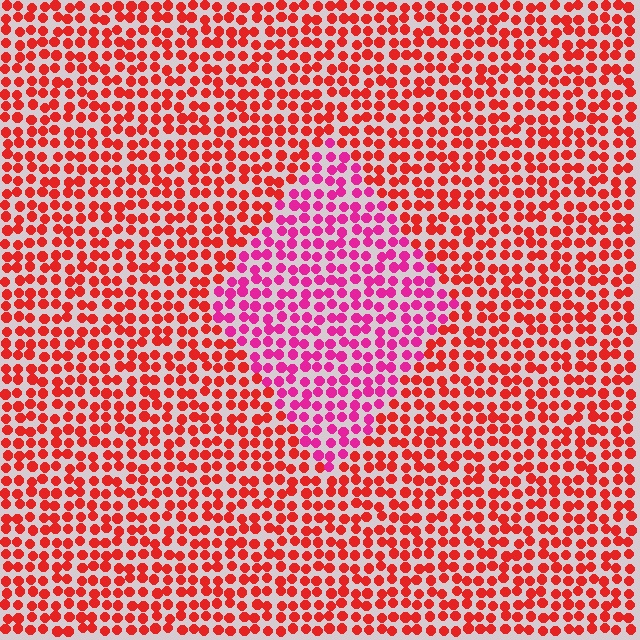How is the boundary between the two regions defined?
The boundary is defined purely by a slight shift in hue (about 38 degrees). Spacing, size, and orientation are identical on both sides.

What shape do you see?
I see a diamond.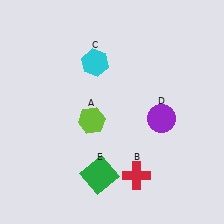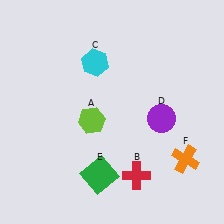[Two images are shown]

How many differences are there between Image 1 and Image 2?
There is 1 difference between the two images.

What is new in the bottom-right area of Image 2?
An orange cross (F) was added in the bottom-right area of Image 2.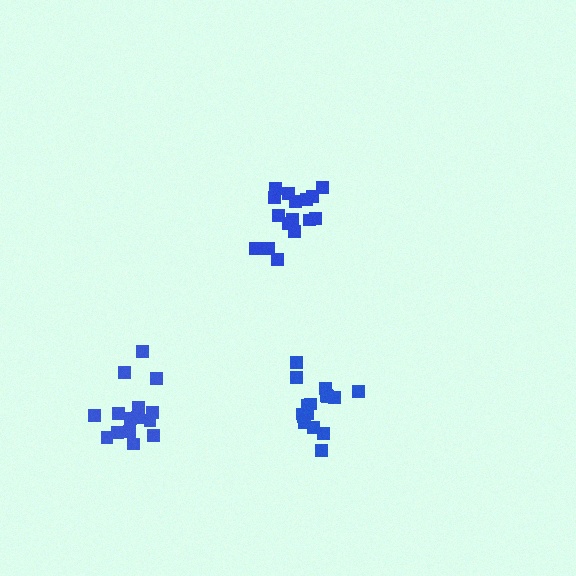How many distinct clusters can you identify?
There are 3 distinct clusters.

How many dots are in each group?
Group 1: 16 dots, Group 2: 16 dots, Group 3: 15 dots (47 total).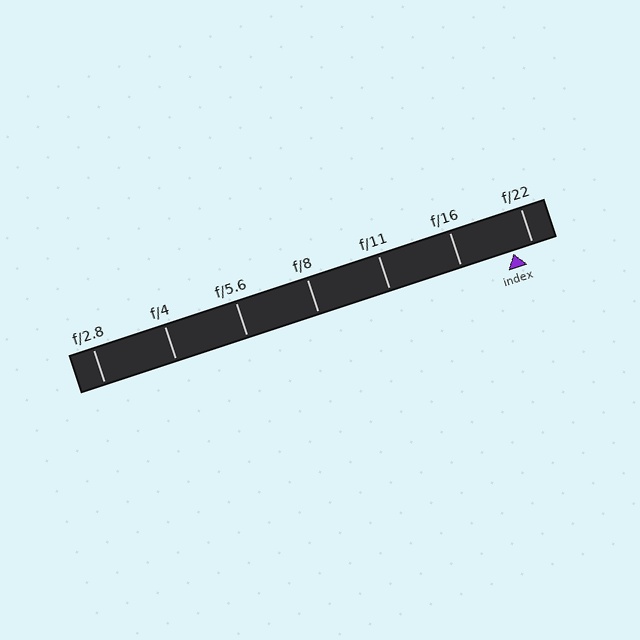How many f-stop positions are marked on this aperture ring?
There are 7 f-stop positions marked.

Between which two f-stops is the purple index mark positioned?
The index mark is between f/16 and f/22.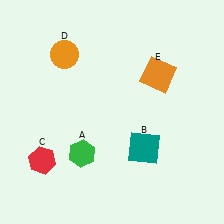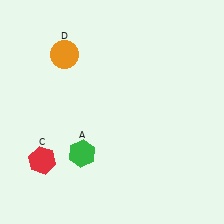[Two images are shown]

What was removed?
The orange square (E), the teal square (B) were removed in Image 2.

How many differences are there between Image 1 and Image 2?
There are 2 differences between the two images.